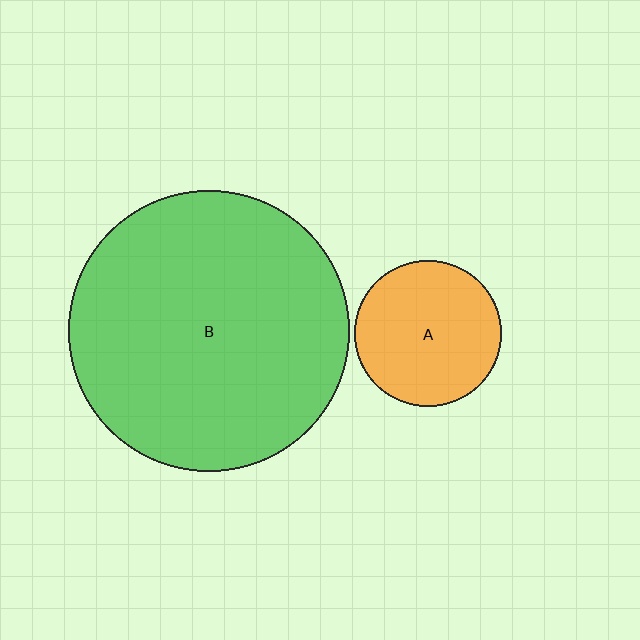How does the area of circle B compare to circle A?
Approximately 3.7 times.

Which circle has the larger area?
Circle B (green).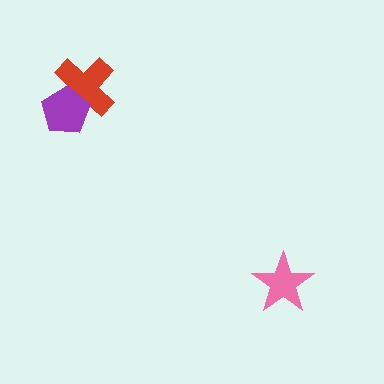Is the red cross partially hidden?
Yes, it is partially covered by another shape.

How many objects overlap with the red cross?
1 object overlaps with the red cross.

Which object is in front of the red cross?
The purple pentagon is in front of the red cross.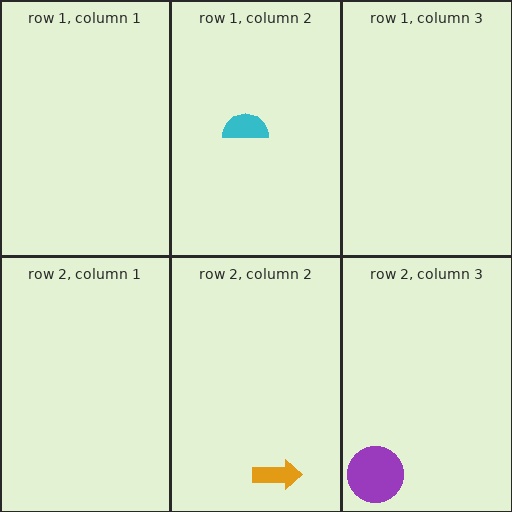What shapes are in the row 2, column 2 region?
The orange arrow.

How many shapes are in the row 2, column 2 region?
1.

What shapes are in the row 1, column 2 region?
The cyan semicircle.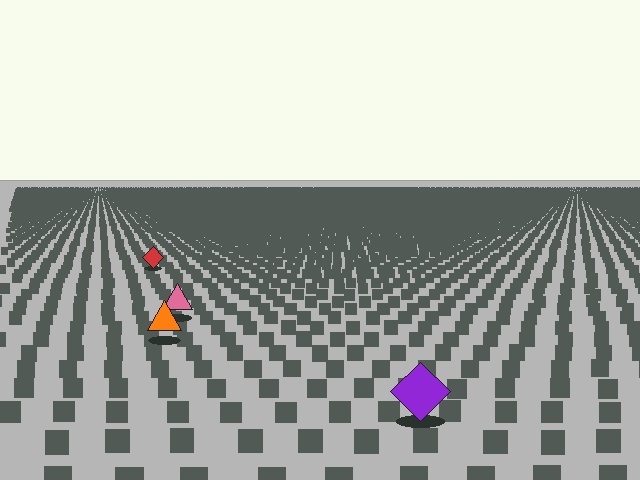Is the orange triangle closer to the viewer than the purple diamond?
No. The purple diamond is closer — you can tell from the texture gradient: the ground texture is coarser near it.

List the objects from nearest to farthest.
From nearest to farthest: the purple diamond, the orange triangle, the pink triangle, the red diamond.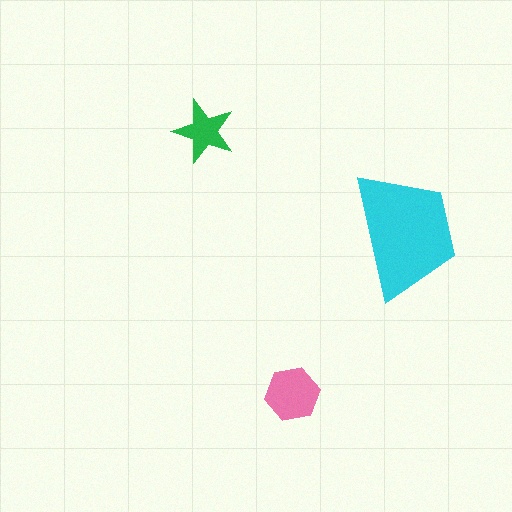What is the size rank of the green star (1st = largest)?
3rd.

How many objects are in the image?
There are 3 objects in the image.